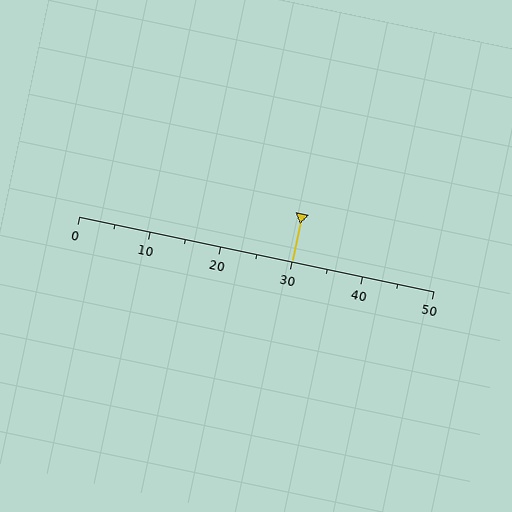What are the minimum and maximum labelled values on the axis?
The axis runs from 0 to 50.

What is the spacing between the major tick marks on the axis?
The major ticks are spaced 10 apart.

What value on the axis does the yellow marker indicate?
The marker indicates approximately 30.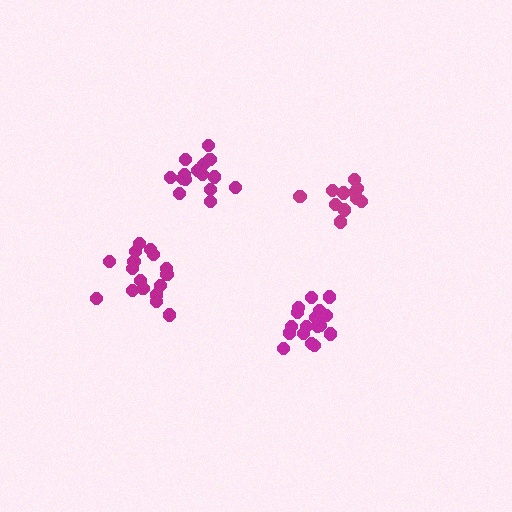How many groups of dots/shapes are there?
There are 4 groups.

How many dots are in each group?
Group 1: 15 dots, Group 2: 11 dots, Group 3: 17 dots, Group 4: 17 dots (60 total).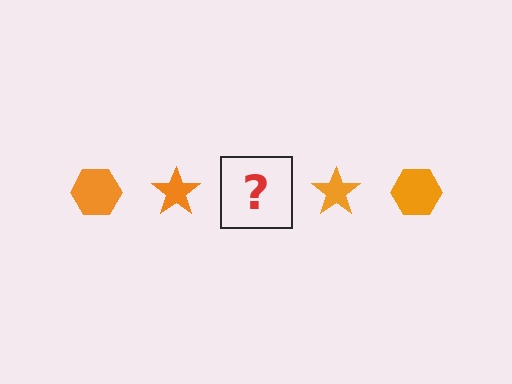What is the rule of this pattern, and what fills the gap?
The rule is that the pattern cycles through hexagon, star shapes in orange. The gap should be filled with an orange hexagon.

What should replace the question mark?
The question mark should be replaced with an orange hexagon.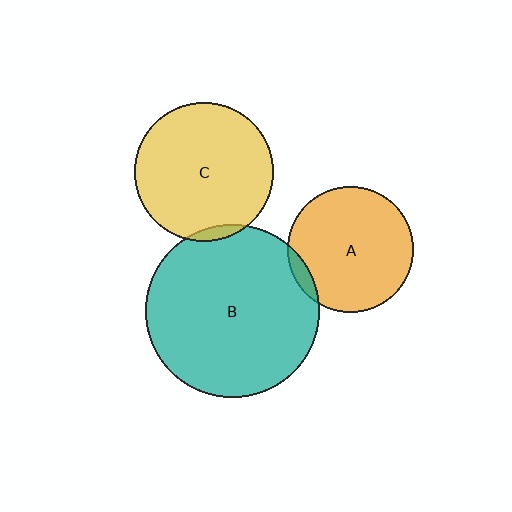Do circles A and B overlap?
Yes.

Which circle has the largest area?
Circle B (teal).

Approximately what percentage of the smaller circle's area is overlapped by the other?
Approximately 5%.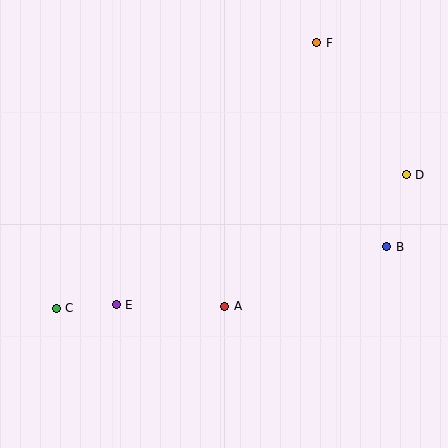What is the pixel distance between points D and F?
The distance between D and F is 159 pixels.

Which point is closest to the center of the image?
Point A at (225, 306) is closest to the center.